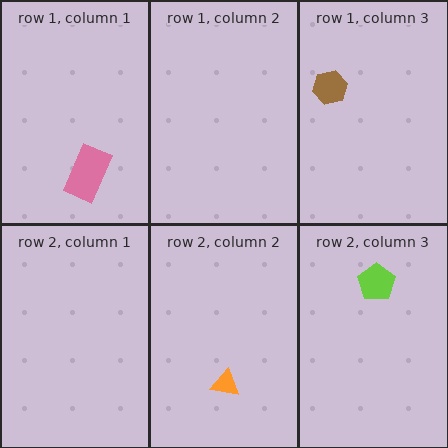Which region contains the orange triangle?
The row 2, column 2 region.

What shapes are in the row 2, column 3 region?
The lime pentagon.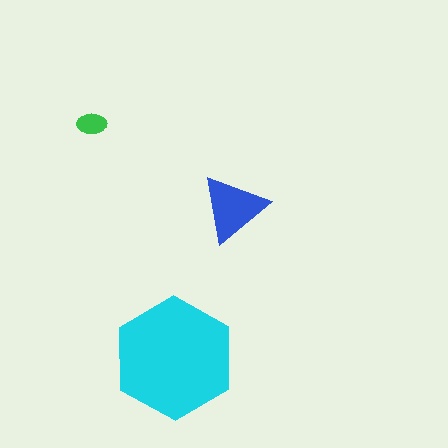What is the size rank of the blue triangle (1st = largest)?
2nd.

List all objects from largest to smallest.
The cyan hexagon, the blue triangle, the green ellipse.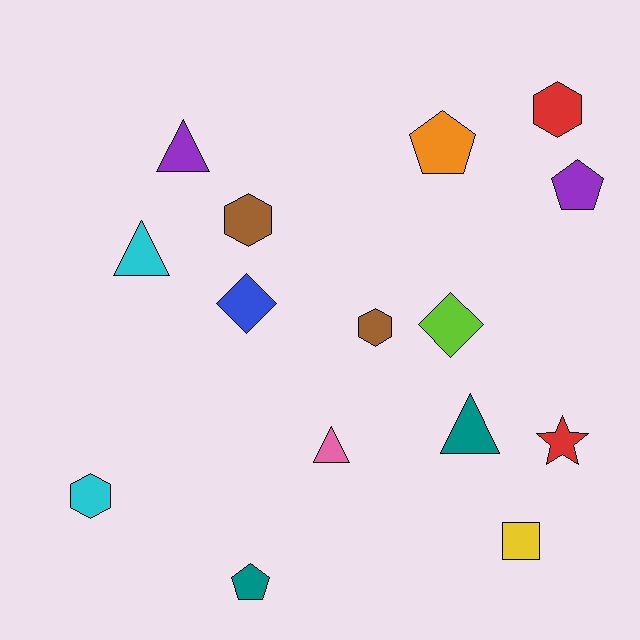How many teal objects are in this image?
There are 2 teal objects.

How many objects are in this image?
There are 15 objects.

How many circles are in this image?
There are no circles.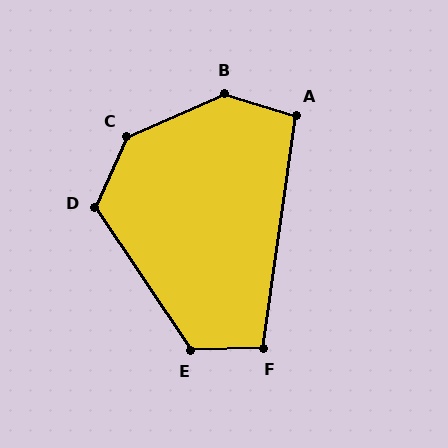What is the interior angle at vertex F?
Approximately 99 degrees (obtuse).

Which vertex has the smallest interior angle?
A, at approximately 99 degrees.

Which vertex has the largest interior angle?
B, at approximately 139 degrees.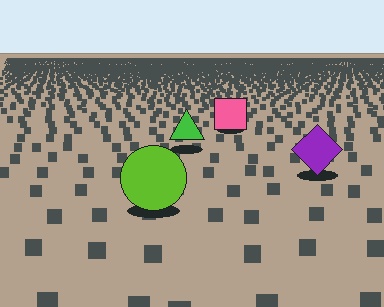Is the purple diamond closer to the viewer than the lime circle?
No. The lime circle is closer — you can tell from the texture gradient: the ground texture is coarser near it.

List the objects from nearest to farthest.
From nearest to farthest: the lime circle, the purple diamond, the green triangle, the pink square.